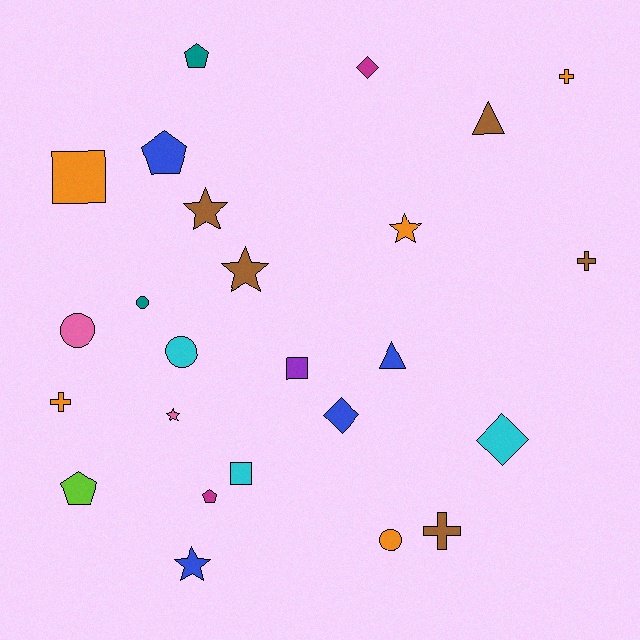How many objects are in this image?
There are 25 objects.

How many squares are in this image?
There are 3 squares.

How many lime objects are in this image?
There is 1 lime object.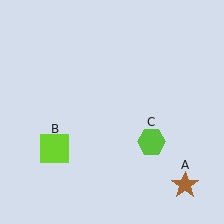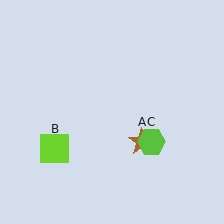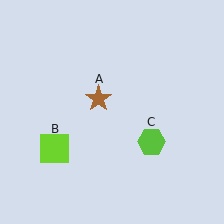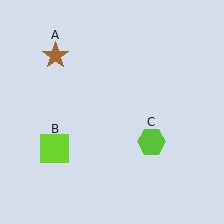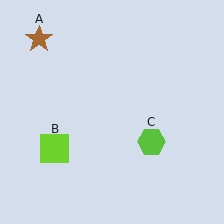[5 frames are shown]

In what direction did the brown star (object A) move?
The brown star (object A) moved up and to the left.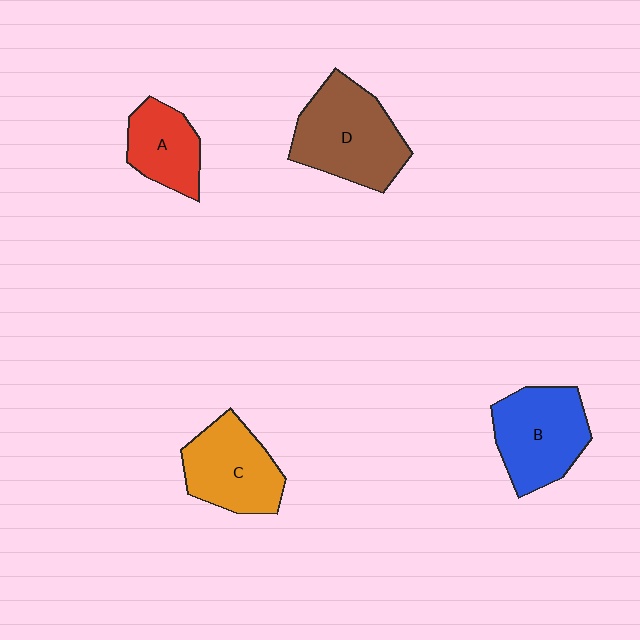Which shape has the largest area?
Shape D (brown).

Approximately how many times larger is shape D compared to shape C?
Approximately 1.2 times.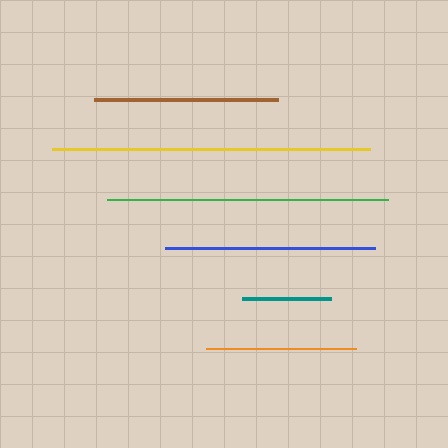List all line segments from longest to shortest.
From longest to shortest: yellow, green, blue, brown, orange, teal.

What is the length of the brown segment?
The brown segment is approximately 184 pixels long.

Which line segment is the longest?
The yellow line is the longest at approximately 318 pixels.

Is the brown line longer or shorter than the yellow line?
The yellow line is longer than the brown line.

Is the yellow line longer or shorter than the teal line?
The yellow line is longer than the teal line.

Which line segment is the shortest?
The teal line is the shortest at approximately 89 pixels.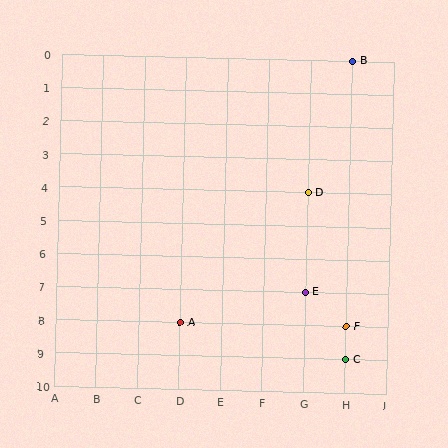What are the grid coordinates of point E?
Point E is at grid coordinates (G, 7).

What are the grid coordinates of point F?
Point F is at grid coordinates (H, 8).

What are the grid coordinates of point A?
Point A is at grid coordinates (D, 8).